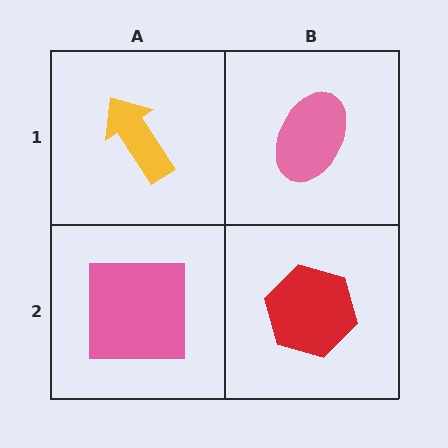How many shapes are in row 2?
2 shapes.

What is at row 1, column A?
A yellow arrow.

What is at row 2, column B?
A red hexagon.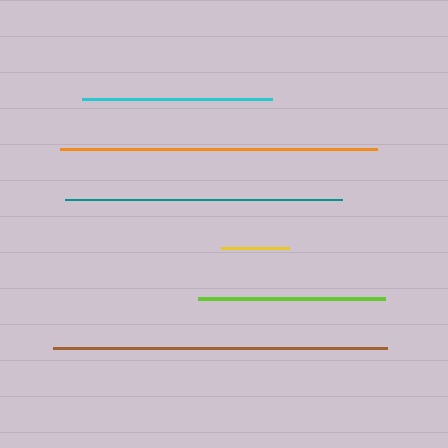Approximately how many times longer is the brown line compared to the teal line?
The brown line is approximately 1.2 times the length of the teal line.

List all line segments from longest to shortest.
From longest to shortest: brown, orange, teal, cyan, lime, yellow.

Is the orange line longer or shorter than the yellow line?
The orange line is longer than the yellow line.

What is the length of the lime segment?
The lime segment is approximately 187 pixels long.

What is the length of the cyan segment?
The cyan segment is approximately 190 pixels long.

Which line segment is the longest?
The brown line is the longest at approximately 334 pixels.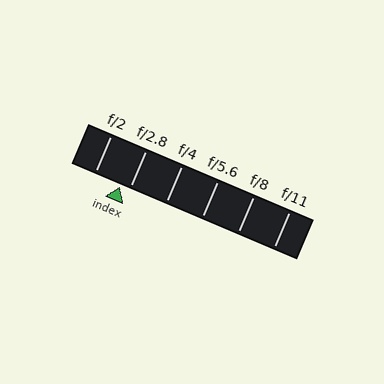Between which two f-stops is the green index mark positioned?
The index mark is between f/2 and f/2.8.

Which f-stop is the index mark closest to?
The index mark is closest to f/2.8.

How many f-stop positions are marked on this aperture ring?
There are 6 f-stop positions marked.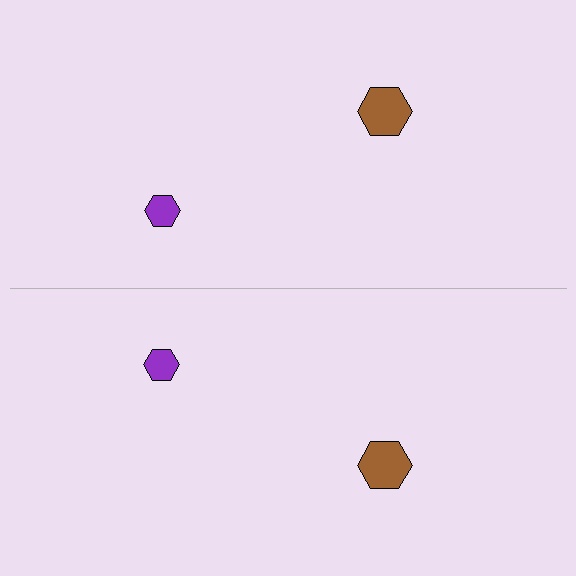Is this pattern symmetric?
Yes, this pattern has bilateral (reflection) symmetry.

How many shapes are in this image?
There are 4 shapes in this image.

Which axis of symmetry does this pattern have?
The pattern has a horizontal axis of symmetry running through the center of the image.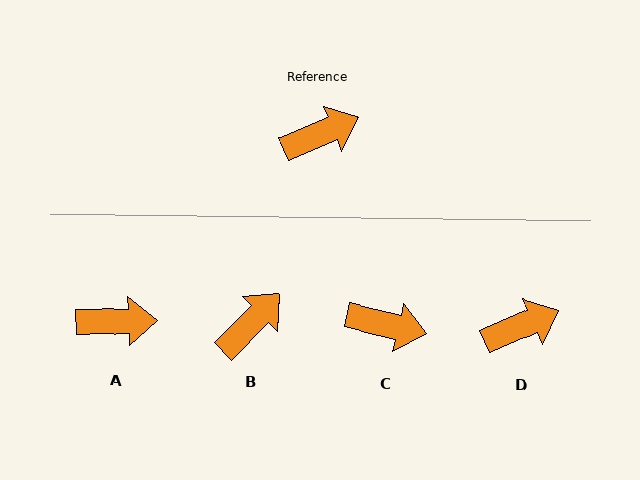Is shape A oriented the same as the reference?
No, it is off by about 22 degrees.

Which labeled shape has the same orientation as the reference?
D.